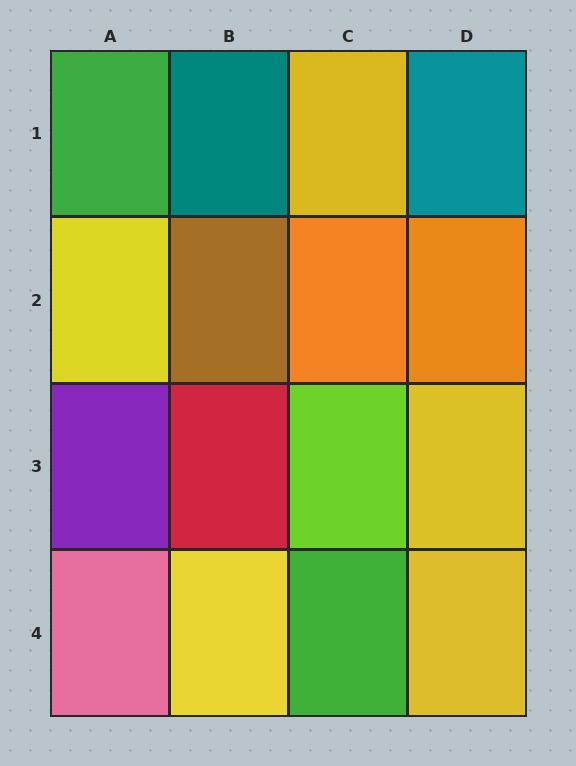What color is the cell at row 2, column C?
Orange.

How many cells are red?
1 cell is red.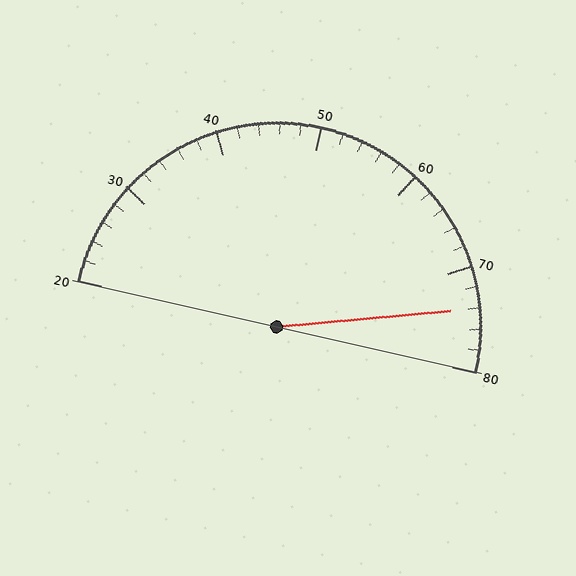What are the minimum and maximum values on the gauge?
The gauge ranges from 20 to 80.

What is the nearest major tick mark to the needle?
The nearest major tick mark is 70.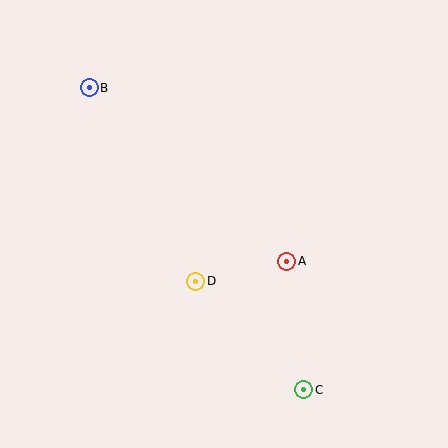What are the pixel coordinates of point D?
Point D is at (196, 281).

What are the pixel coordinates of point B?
Point B is at (89, 88).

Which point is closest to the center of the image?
Point D at (196, 281) is closest to the center.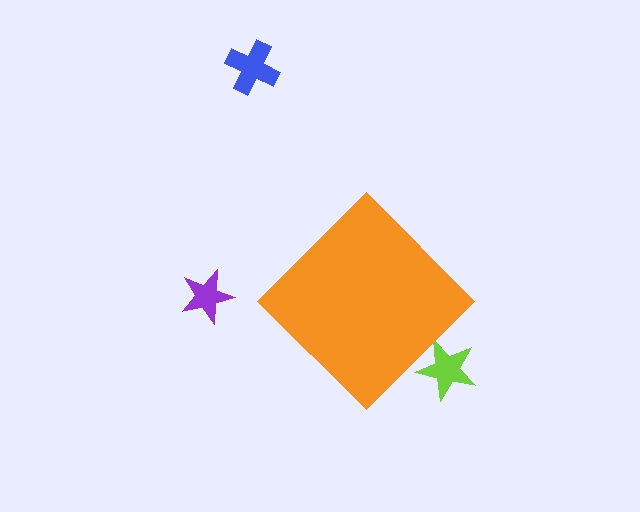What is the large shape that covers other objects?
An orange diamond.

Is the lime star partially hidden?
Yes, the lime star is partially hidden behind the orange diamond.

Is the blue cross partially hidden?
No, the blue cross is fully visible.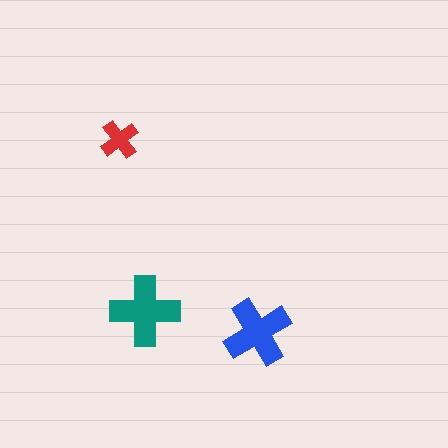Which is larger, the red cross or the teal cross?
The teal one.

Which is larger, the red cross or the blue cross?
The blue one.